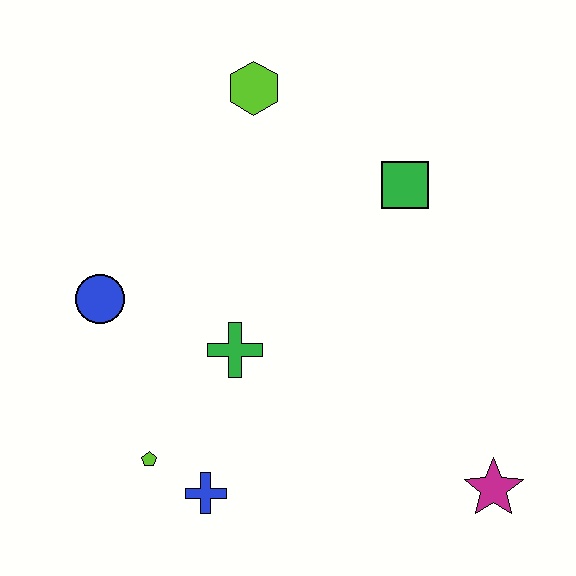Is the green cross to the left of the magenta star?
Yes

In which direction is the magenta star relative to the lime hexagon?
The magenta star is below the lime hexagon.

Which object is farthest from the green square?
The lime pentagon is farthest from the green square.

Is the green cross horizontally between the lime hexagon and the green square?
No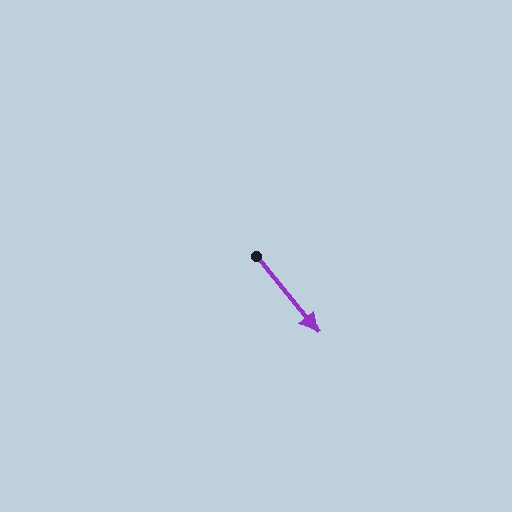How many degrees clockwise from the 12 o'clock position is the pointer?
Approximately 141 degrees.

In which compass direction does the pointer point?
Southeast.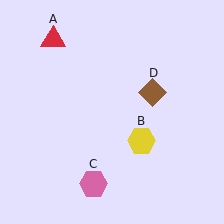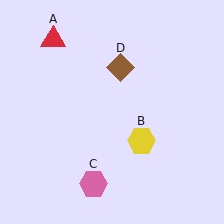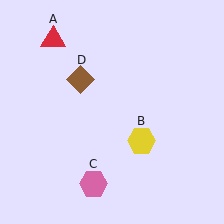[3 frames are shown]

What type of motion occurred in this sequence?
The brown diamond (object D) rotated counterclockwise around the center of the scene.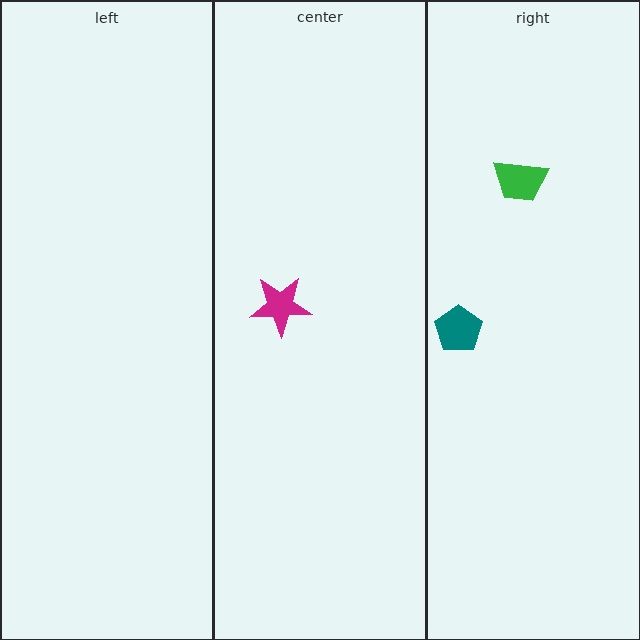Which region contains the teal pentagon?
The right region.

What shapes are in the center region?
The magenta star.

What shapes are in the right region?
The green trapezoid, the teal pentagon.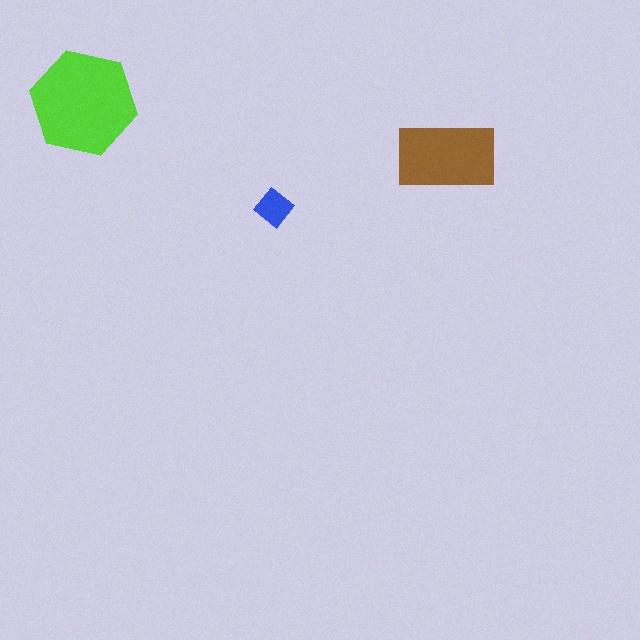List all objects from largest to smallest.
The lime hexagon, the brown rectangle, the blue diamond.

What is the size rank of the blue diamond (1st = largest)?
3rd.